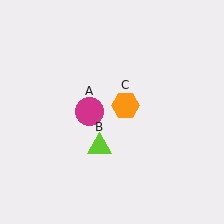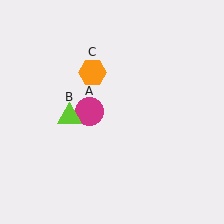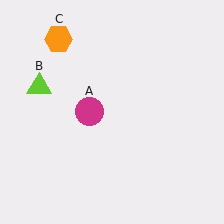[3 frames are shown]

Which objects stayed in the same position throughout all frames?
Magenta circle (object A) remained stationary.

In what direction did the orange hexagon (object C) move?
The orange hexagon (object C) moved up and to the left.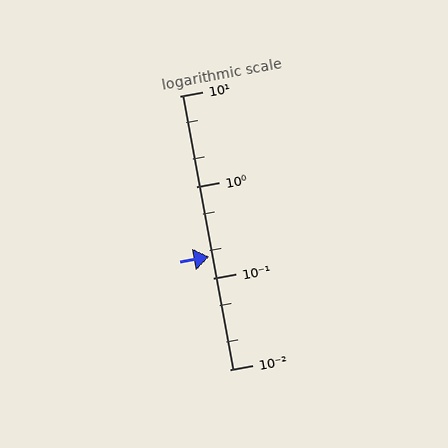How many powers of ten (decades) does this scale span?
The scale spans 3 decades, from 0.01 to 10.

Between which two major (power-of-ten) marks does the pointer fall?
The pointer is between 0.1 and 1.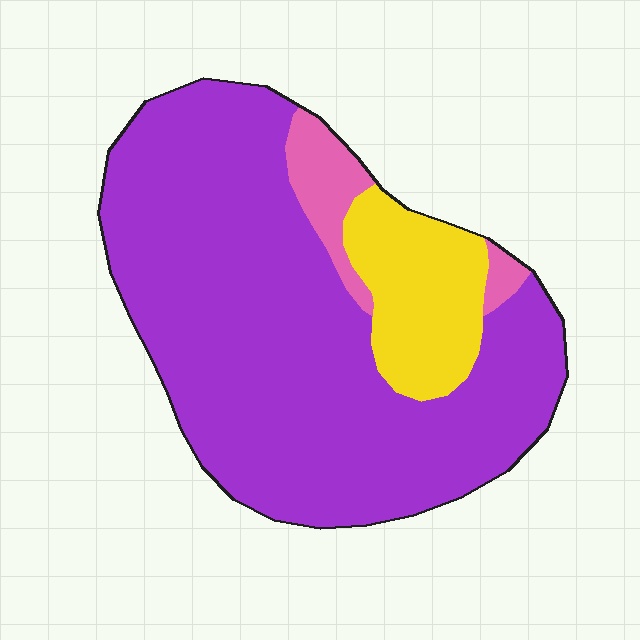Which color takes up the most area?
Purple, at roughly 80%.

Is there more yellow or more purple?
Purple.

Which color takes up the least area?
Pink, at roughly 5%.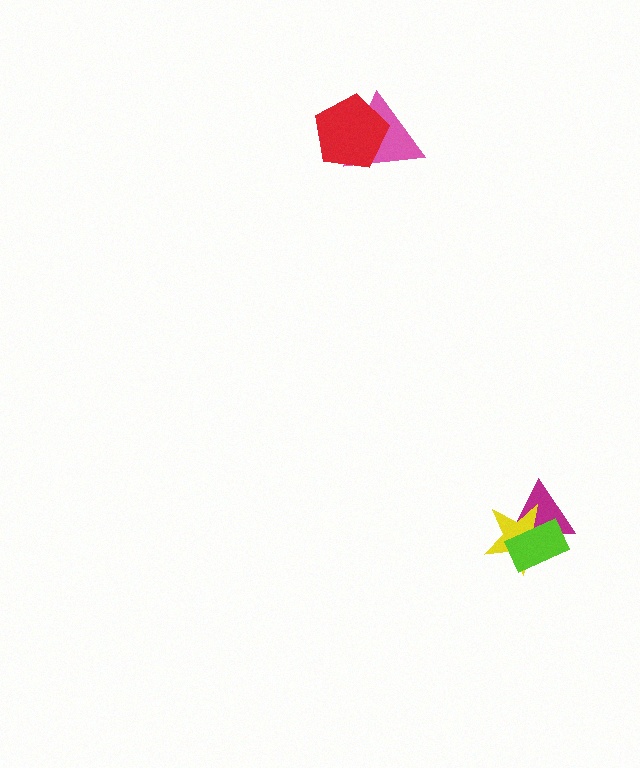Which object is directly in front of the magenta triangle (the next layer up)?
The yellow star is directly in front of the magenta triangle.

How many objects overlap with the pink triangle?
1 object overlaps with the pink triangle.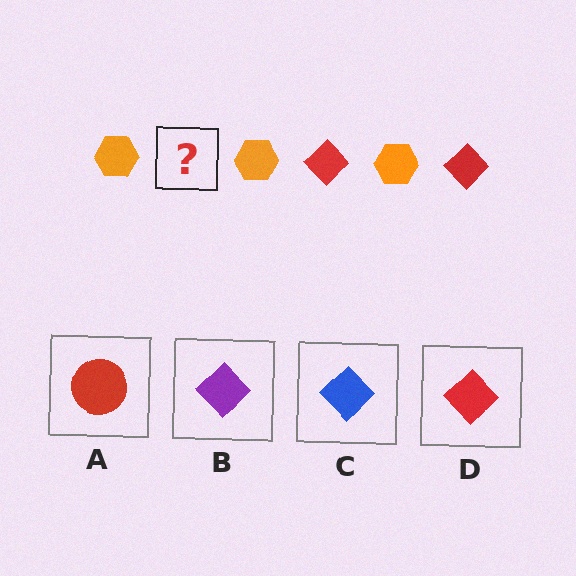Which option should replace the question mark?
Option D.